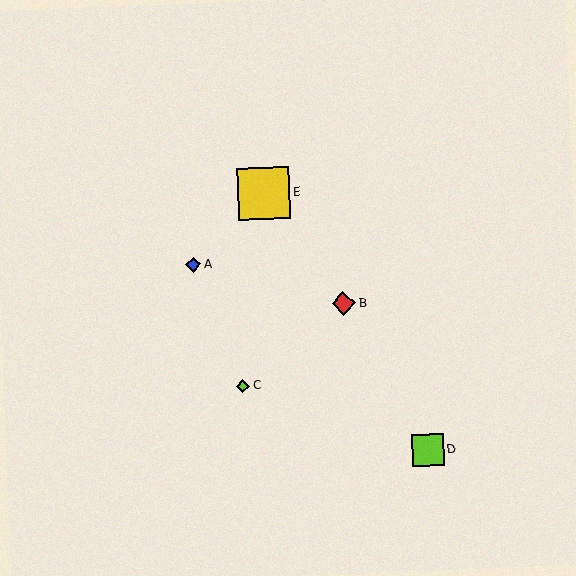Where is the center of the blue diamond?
The center of the blue diamond is at (193, 264).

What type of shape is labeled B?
Shape B is a red diamond.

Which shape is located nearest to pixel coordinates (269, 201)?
The yellow square (labeled E) at (264, 193) is nearest to that location.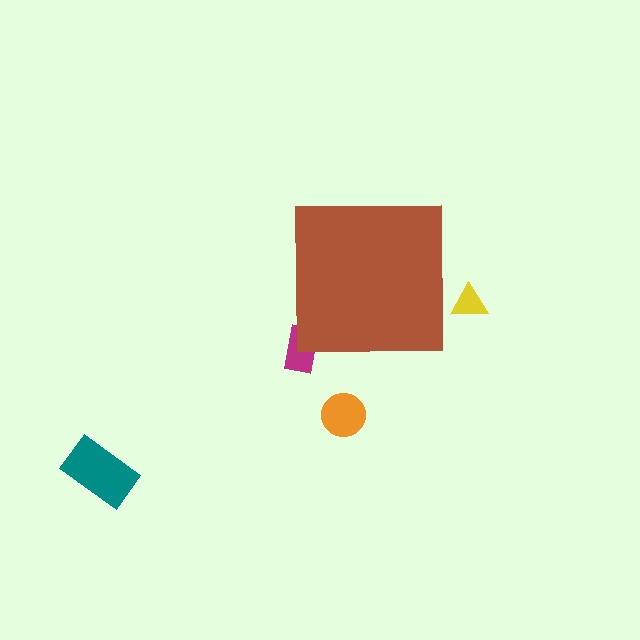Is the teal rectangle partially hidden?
No, the teal rectangle is fully visible.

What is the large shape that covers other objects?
A brown square.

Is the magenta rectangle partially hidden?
Yes, the magenta rectangle is partially hidden behind the brown square.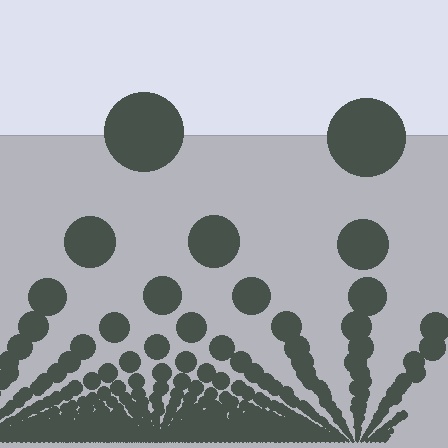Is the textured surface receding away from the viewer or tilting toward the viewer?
The surface appears to tilt toward the viewer. Texture elements get larger and sparser toward the top.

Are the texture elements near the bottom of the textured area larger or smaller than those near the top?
Smaller. The gradient is inverted — elements near the bottom are smaller and denser.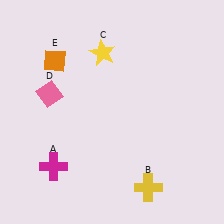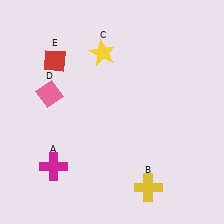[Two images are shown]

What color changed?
The diamond (E) changed from orange in Image 1 to red in Image 2.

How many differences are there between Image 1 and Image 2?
There is 1 difference between the two images.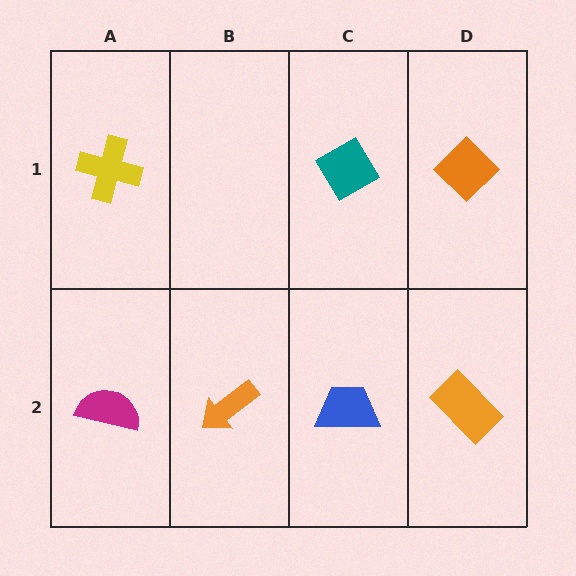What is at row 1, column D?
An orange diamond.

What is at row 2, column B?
An orange arrow.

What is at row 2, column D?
An orange rectangle.